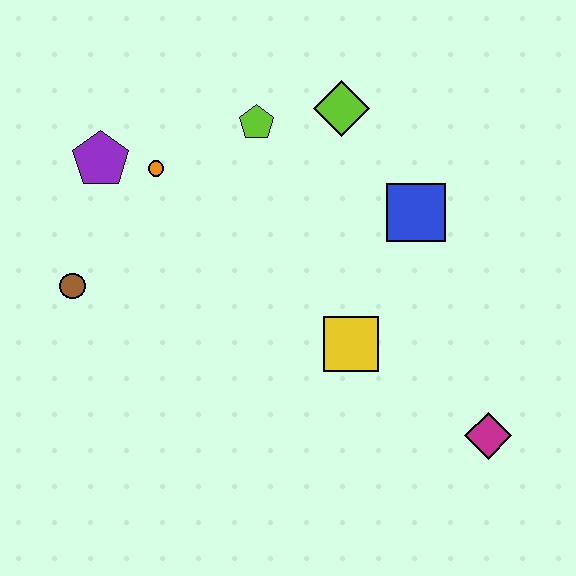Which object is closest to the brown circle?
The purple pentagon is closest to the brown circle.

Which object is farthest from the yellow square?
The purple pentagon is farthest from the yellow square.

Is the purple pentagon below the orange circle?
No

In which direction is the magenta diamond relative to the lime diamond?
The magenta diamond is below the lime diamond.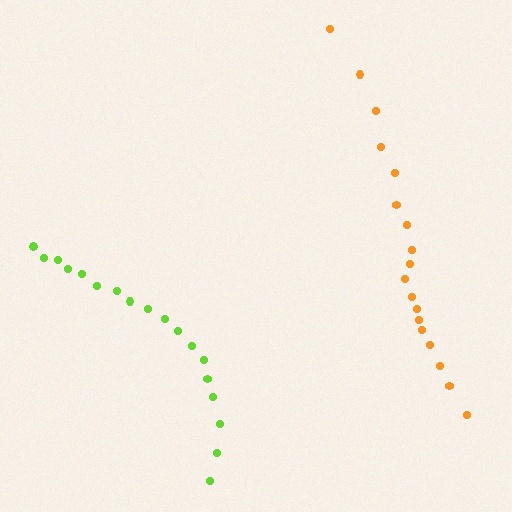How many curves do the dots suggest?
There are 2 distinct paths.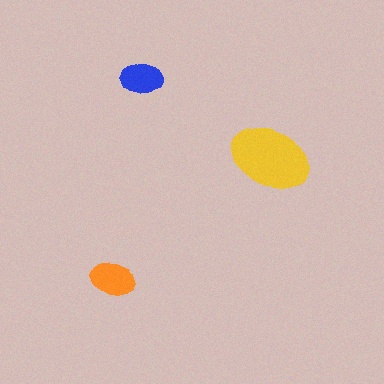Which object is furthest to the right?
The yellow ellipse is rightmost.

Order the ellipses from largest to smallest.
the yellow one, the orange one, the blue one.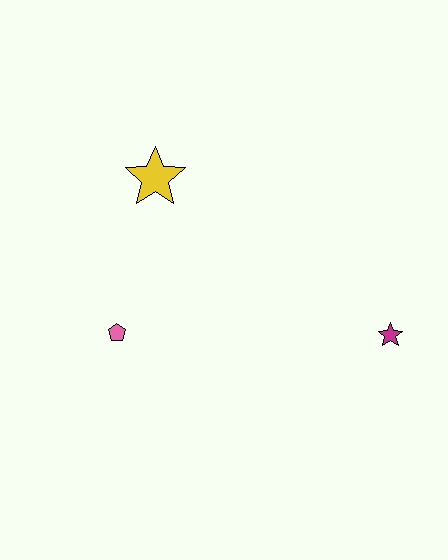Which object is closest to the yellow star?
The pink pentagon is closest to the yellow star.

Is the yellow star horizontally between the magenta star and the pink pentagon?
Yes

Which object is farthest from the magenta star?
The yellow star is farthest from the magenta star.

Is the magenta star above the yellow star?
No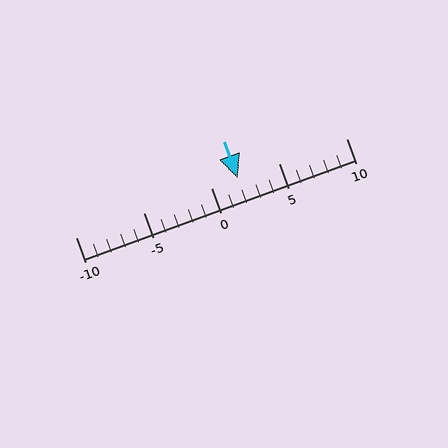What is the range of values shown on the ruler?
The ruler shows values from -10 to 10.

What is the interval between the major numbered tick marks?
The major tick marks are spaced 5 units apart.